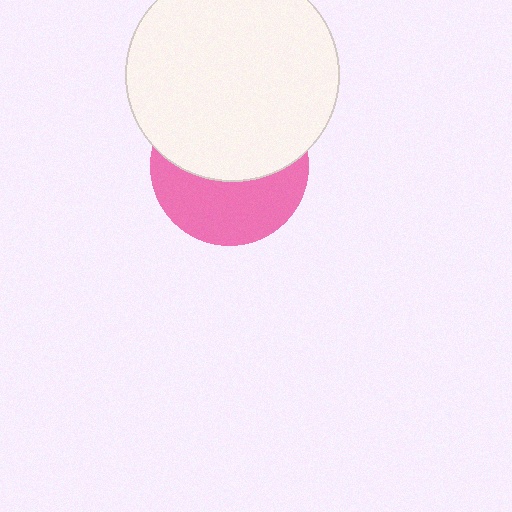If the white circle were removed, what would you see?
You would see the complete pink circle.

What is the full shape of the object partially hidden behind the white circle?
The partially hidden object is a pink circle.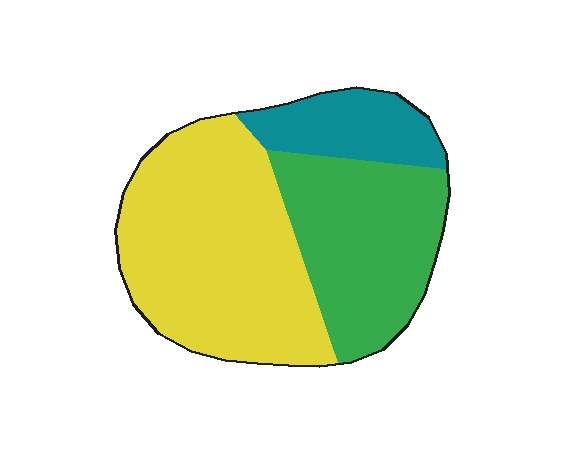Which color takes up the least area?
Teal, at roughly 15%.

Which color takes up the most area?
Yellow, at roughly 50%.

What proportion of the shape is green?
Green takes up between a third and a half of the shape.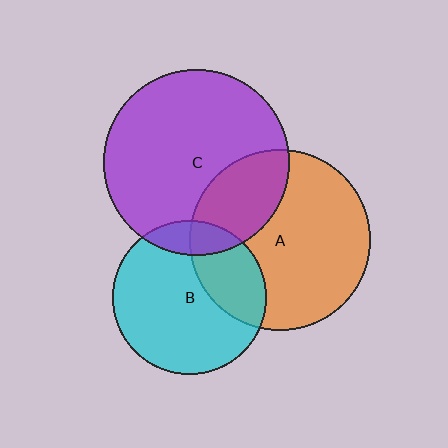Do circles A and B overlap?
Yes.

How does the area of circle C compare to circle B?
Approximately 1.5 times.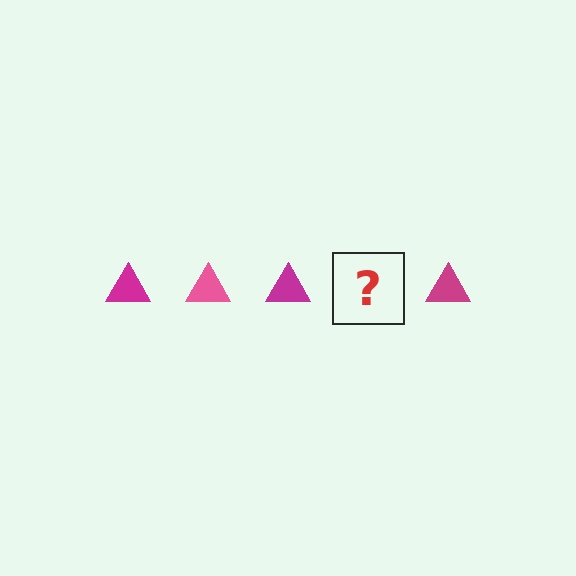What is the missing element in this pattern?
The missing element is a pink triangle.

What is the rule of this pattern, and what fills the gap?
The rule is that the pattern cycles through magenta, pink triangles. The gap should be filled with a pink triangle.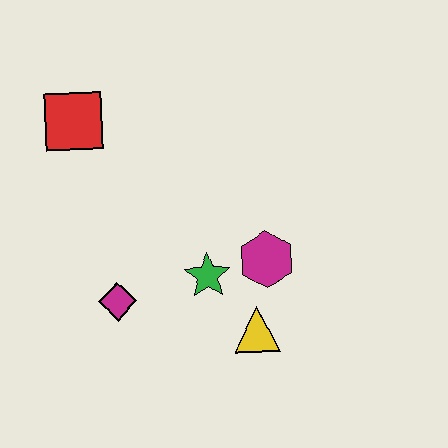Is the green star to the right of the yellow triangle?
No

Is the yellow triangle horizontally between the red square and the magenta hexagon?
Yes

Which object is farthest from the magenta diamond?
The red square is farthest from the magenta diamond.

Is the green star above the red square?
No